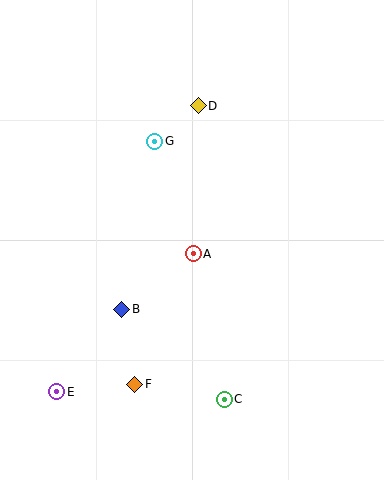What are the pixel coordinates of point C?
Point C is at (224, 399).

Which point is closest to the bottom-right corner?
Point C is closest to the bottom-right corner.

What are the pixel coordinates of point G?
Point G is at (155, 141).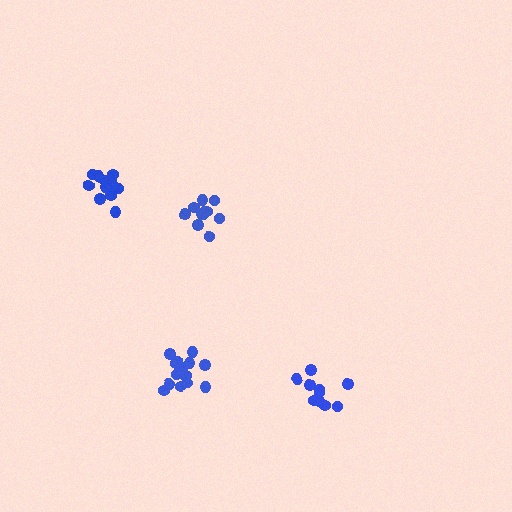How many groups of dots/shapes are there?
There are 4 groups.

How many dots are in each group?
Group 1: 11 dots, Group 2: 10 dots, Group 3: 14 dots, Group 4: 15 dots (50 total).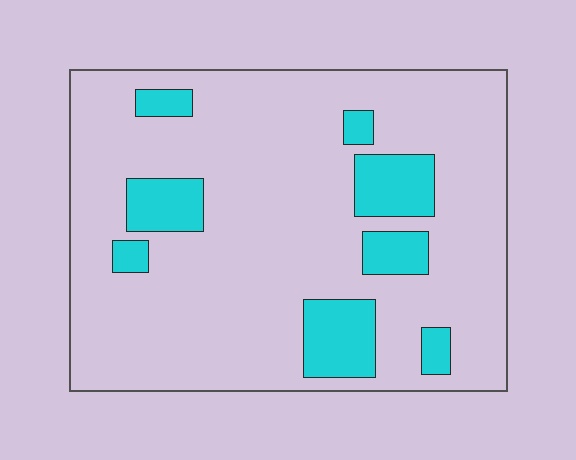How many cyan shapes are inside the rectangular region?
8.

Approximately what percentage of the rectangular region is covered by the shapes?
Approximately 15%.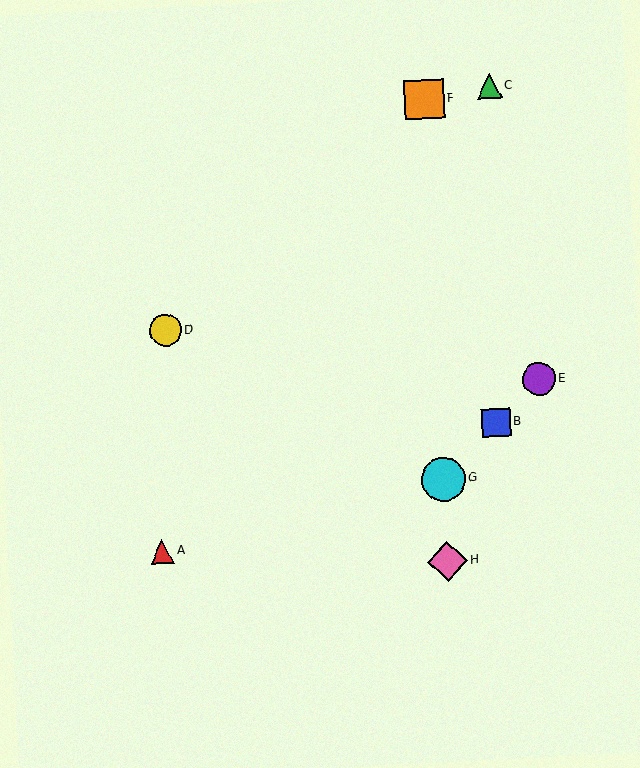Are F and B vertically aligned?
No, F is at x≈424 and B is at x≈496.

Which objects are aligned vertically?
Objects F, G, H are aligned vertically.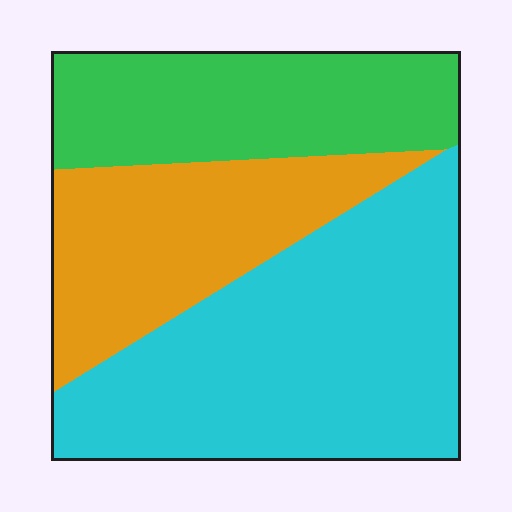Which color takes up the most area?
Cyan, at roughly 45%.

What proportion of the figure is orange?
Orange takes up between a sixth and a third of the figure.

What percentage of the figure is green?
Green takes up between a quarter and a half of the figure.